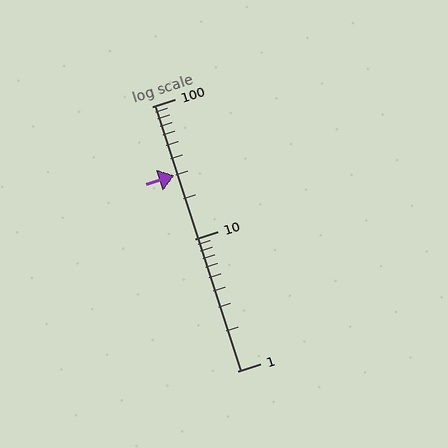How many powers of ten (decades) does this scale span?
The scale spans 2 decades, from 1 to 100.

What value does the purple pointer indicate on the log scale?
The pointer indicates approximately 30.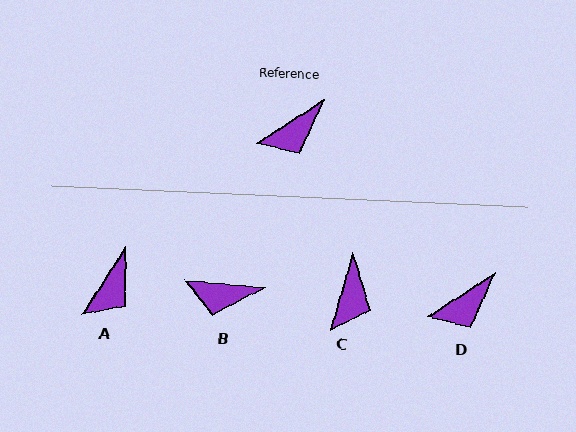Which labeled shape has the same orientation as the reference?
D.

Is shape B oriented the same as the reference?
No, it is off by about 39 degrees.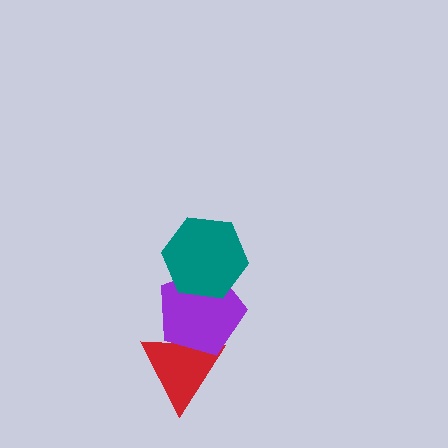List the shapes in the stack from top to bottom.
From top to bottom: the teal hexagon, the purple pentagon, the red triangle.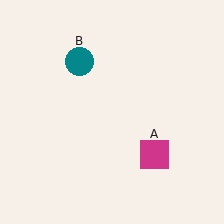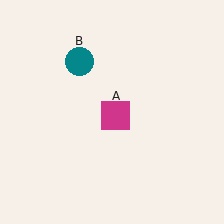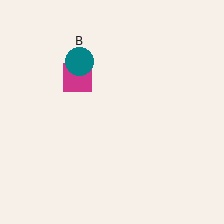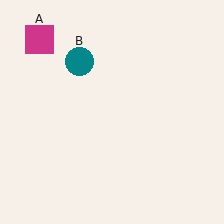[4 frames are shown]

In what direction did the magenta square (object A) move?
The magenta square (object A) moved up and to the left.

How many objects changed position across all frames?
1 object changed position: magenta square (object A).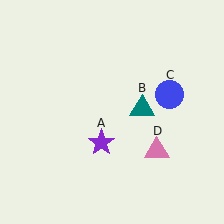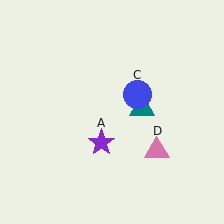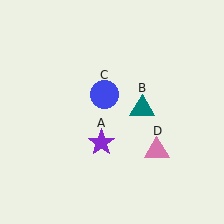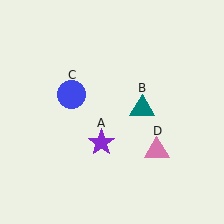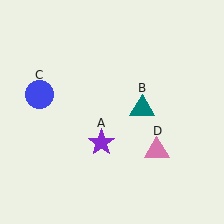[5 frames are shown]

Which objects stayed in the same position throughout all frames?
Purple star (object A) and teal triangle (object B) and pink triangle (object D) remained stationary.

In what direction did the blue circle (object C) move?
The blue circle (object C) moved left.